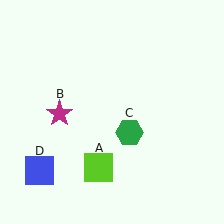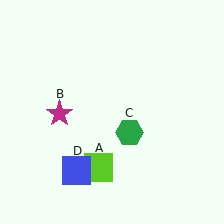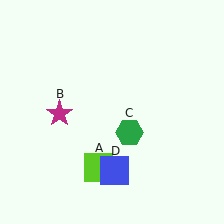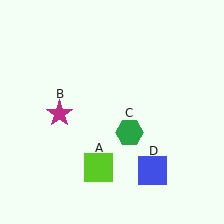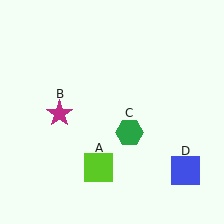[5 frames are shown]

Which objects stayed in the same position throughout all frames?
Lime square (object A) and magenta star (object B) and green hexagon (object C) remained stationary.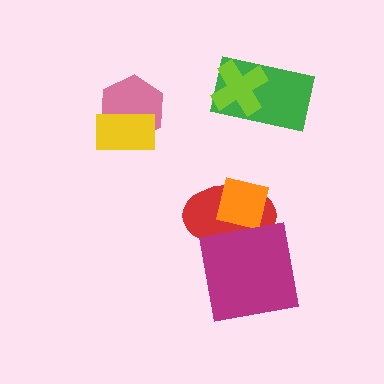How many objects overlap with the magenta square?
1 object overlaps with the magenta square.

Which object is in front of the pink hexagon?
The yellow rectangle is in front of the pink hexagon.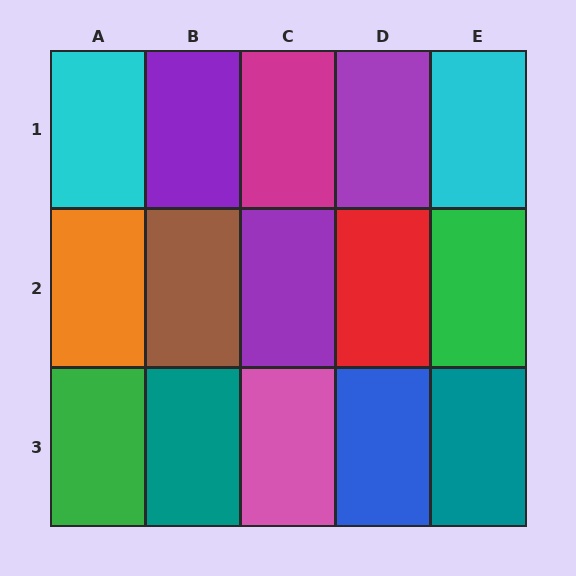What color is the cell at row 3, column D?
Blue.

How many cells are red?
1 cell is red.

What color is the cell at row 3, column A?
Green.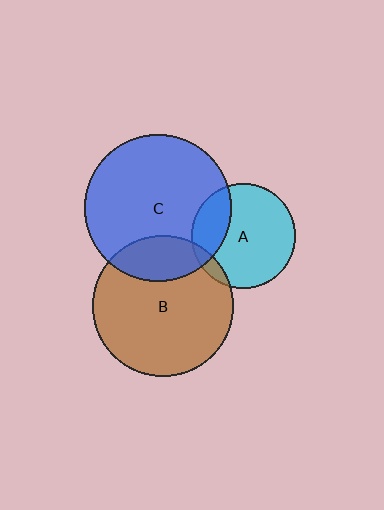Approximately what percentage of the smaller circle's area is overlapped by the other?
Approximately 25%.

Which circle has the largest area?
Circle C (blue).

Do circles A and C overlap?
Yes.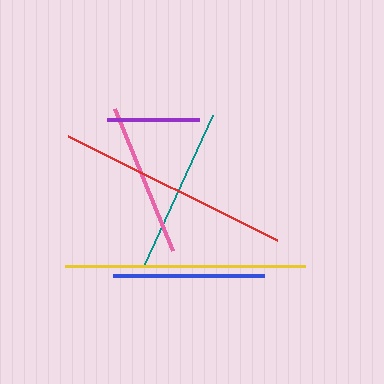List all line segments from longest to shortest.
From longest to shortest: yellow, red, teal, pink, blue, purple.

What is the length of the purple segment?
The purple segment is approximately 92 pixels long.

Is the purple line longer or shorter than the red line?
The red line is longer than the purple line.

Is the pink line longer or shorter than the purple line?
The pink line is longer than the purple line.